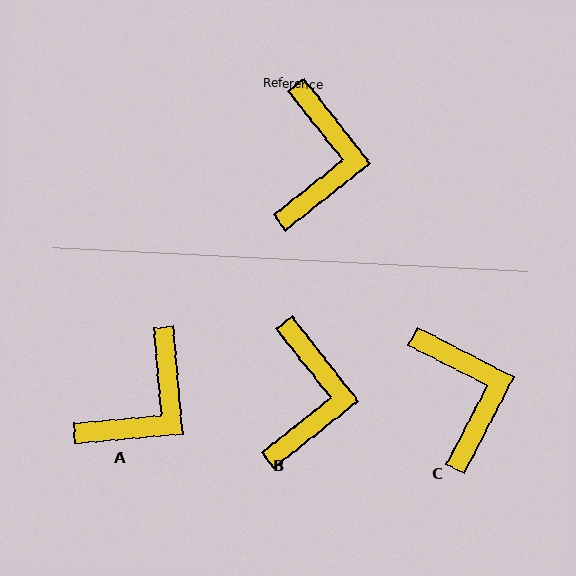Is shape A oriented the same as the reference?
No, it is off by about 33 degrees.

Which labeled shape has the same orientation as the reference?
B.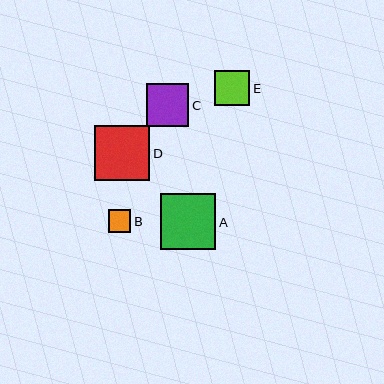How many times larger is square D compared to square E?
Square D is approximately 1.6 times the size of square E.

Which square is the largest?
Square A is the largest with a size of approximately 56 pixels.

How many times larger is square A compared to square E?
Square A is approximately 1.6 times the size of square E.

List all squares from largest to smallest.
From largest to smallest: A, D, C, E, B.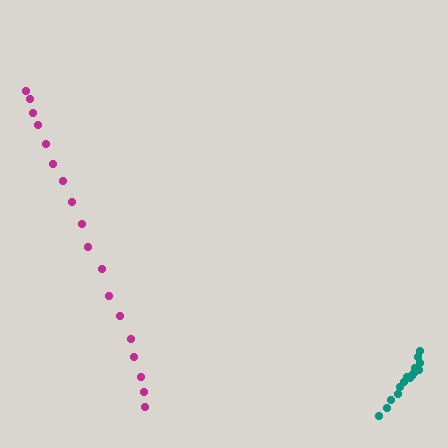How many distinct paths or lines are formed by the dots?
There are 2 distinct paths.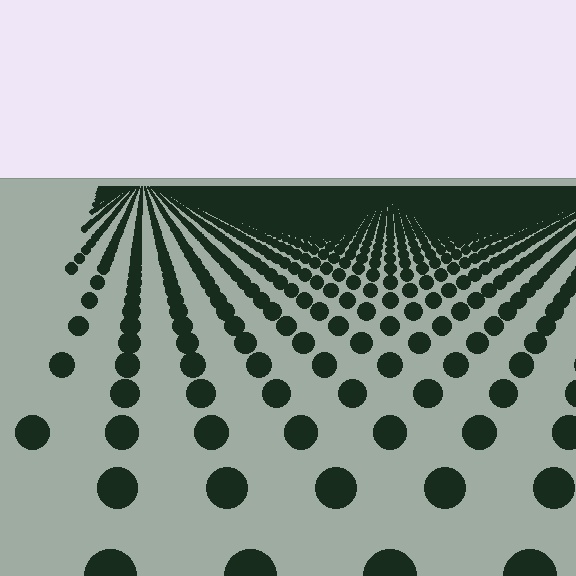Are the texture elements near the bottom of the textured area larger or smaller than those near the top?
Larger. Near the bottom, elements are closer to the viewer and appear at a bigger on-screen size.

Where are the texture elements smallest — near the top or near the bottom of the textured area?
Near the top.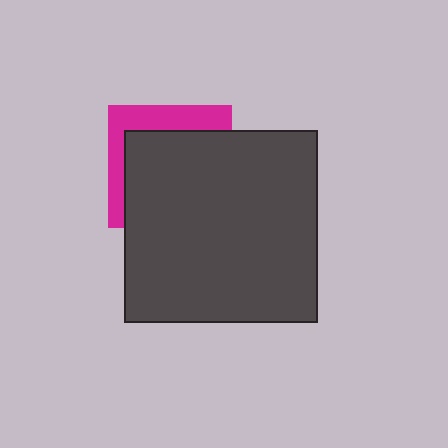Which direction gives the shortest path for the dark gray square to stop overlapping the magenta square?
Moving toward the lower-right gives the shortest separation.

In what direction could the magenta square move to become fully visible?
The magenta square could move toward the upper-left. That would shift it out from behind the dark gray square entirely.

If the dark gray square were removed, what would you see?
You would see the complete magenta square.